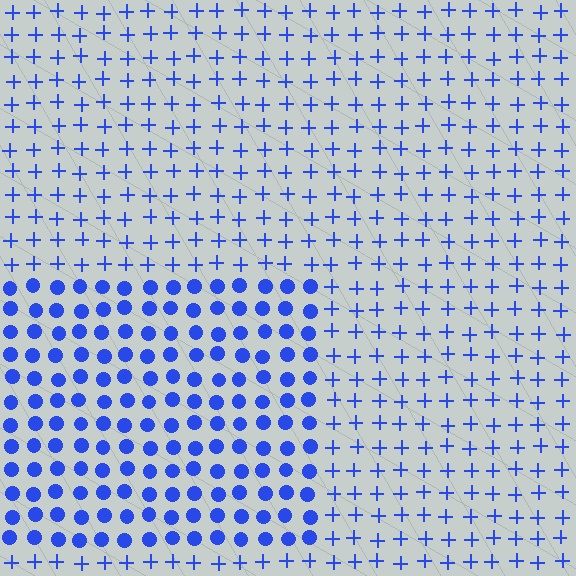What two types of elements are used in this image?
The image uses circles inside the rectangle region and plus signs outside it.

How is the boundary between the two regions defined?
The boundary is defined by a change in element shape: circles inside vs. plus signs outside. All elements share the same color and spacing.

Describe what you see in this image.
The image is filled with small blue elements arranged in a uniform grid. A rectangle-shaped region contains circles, while the surrounding area contains plus signs. The boundary is defined purely by the change in element shape.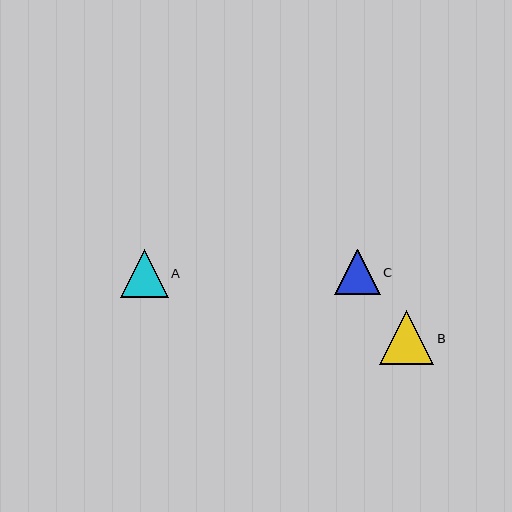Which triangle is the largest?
Triangle B is the largest with a size of approximately 55 pixels.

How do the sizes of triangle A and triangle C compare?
Triangle A and triangle C are approximately the same size.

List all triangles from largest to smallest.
From largest to smallest: B, A, C.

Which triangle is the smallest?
Triangle C is the smallest with a size of approximately 46 pixels.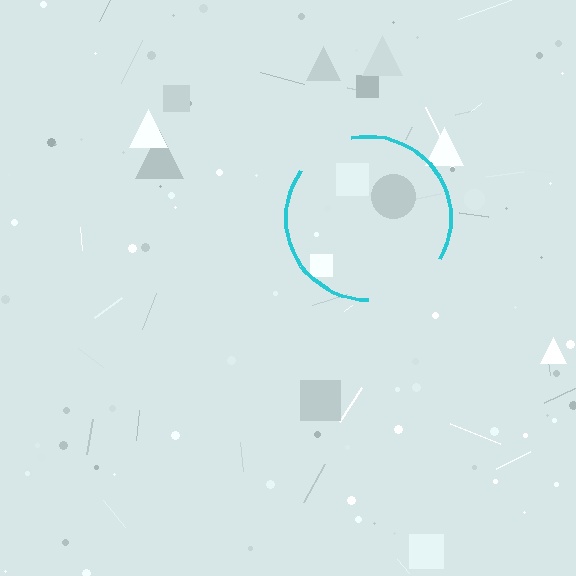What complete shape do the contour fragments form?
The contour fragments form a circle.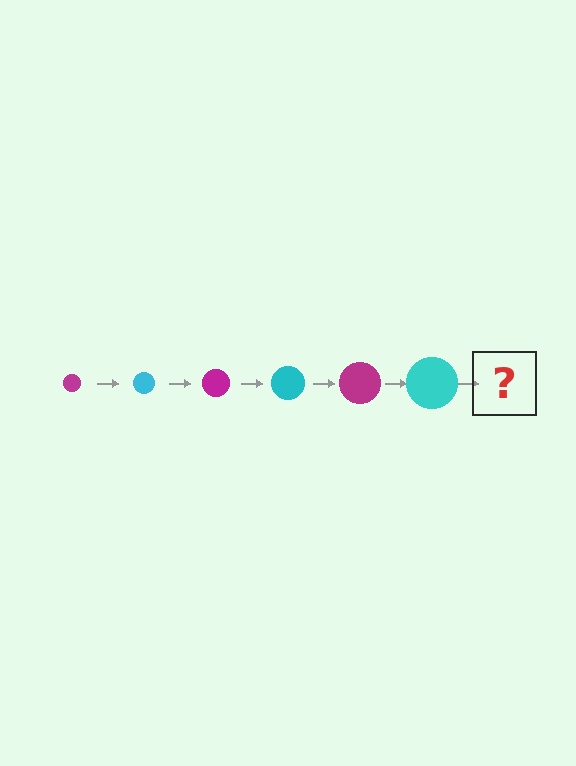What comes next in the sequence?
The next element should be a magenta circle, larger than the previous one.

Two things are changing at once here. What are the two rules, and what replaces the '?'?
The two rules are that the circle grows larger each step and the color cycles through magenta and cyan. The '?' should be a magenta circle, larger than the previous one.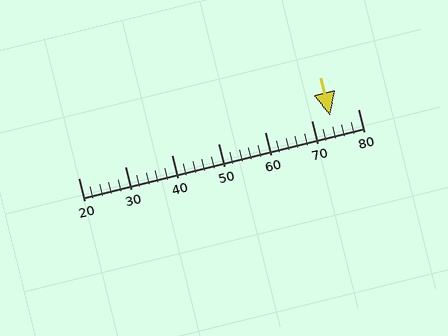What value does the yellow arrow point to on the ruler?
The yellow arrow points to approximately 74.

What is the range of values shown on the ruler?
The ruler shows values from 20 to 80.